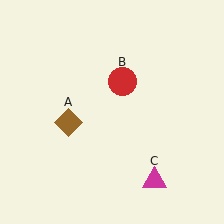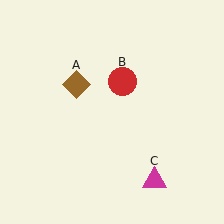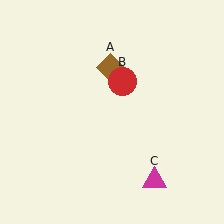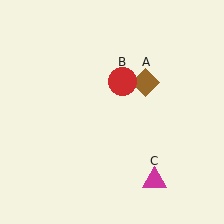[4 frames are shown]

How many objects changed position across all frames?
1 object changed position: brown diamond (object A).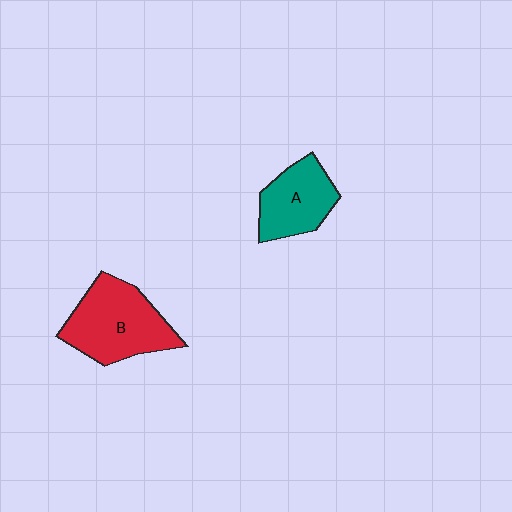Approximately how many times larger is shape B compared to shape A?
Approximately 1.4 times.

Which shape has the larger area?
Shape B (red).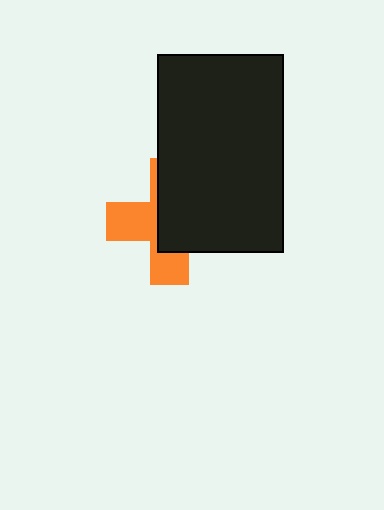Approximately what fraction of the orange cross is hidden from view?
Roughly 56% of the orange cross is hidden behind the black rectangle.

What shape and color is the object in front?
The object in front is a black rectangle.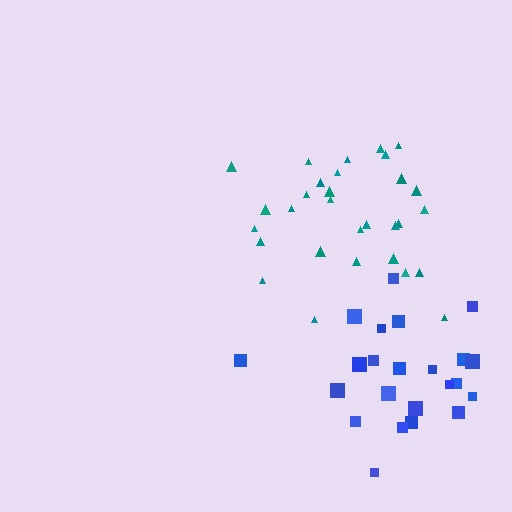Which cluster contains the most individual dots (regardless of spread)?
Teal (30).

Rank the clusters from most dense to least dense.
teal, blue.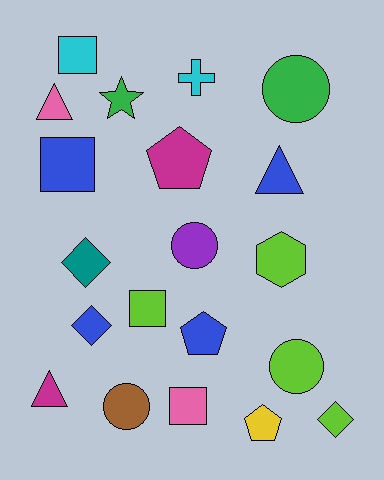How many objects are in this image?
There are 20 objects.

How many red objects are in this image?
There are no red objects.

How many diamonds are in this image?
There are 3 diamonds.